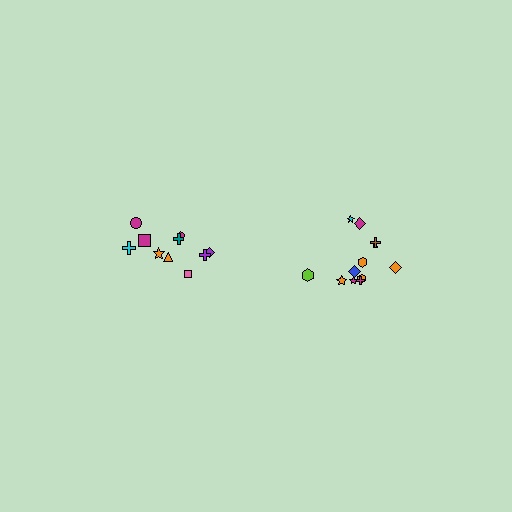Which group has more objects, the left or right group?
The right group.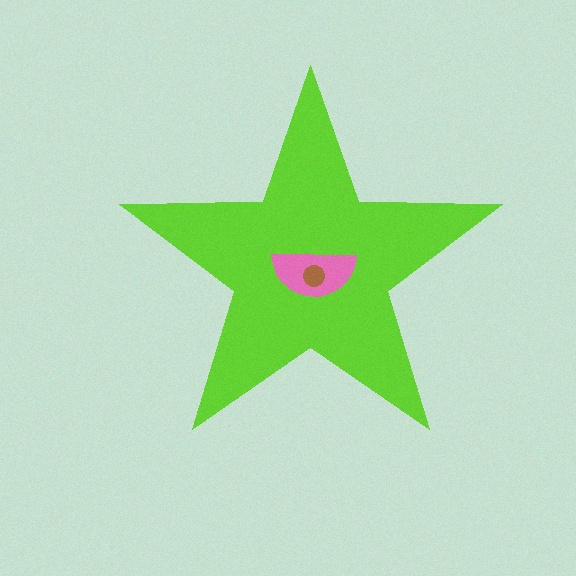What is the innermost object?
The brown circle.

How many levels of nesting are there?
3.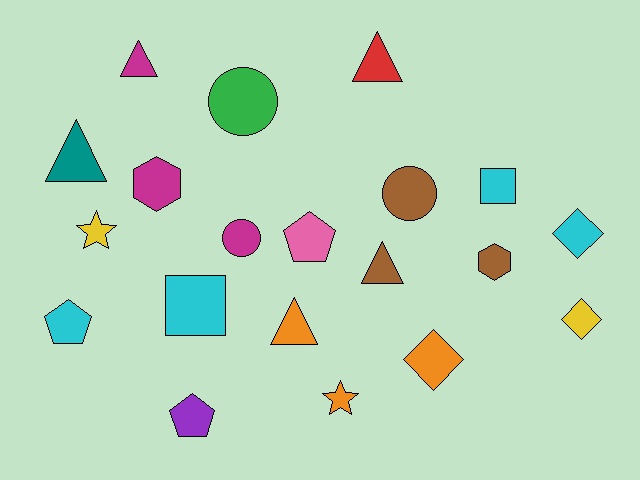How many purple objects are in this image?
There is 1 purple object.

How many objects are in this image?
There are 20 objects.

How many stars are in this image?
There are 2 stars.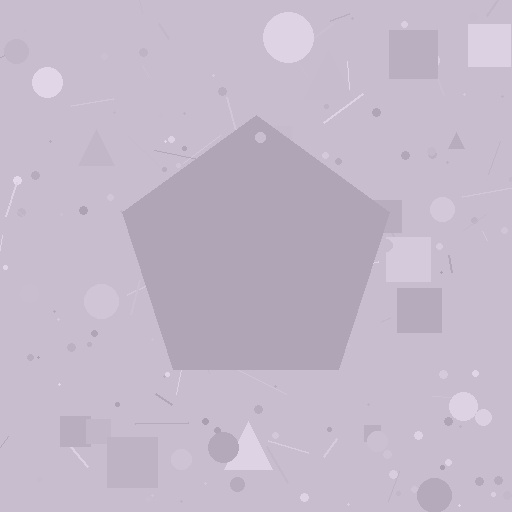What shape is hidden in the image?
A pentagon is hidden in the image.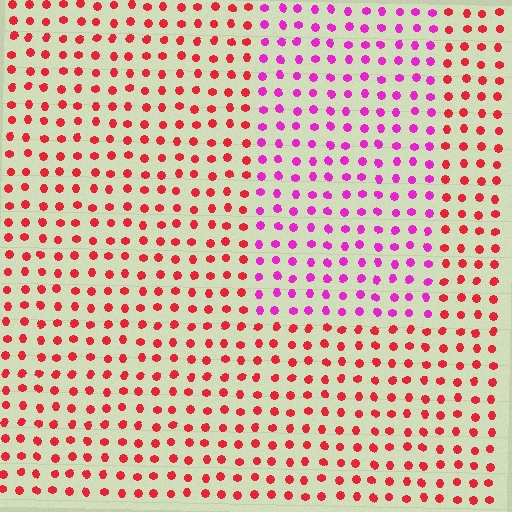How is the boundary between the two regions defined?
The boundary is defined purely by a slight shift in hue (about 47 degrees). Spacing, size, and orientation are identical on both sides.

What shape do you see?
I see a rectangle.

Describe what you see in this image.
The image is filled with small red elements in a uniform arrangement. A rectangle-shaped region is visible where the elements are tinted to a slightly different hue, forming a subtle color boundary.